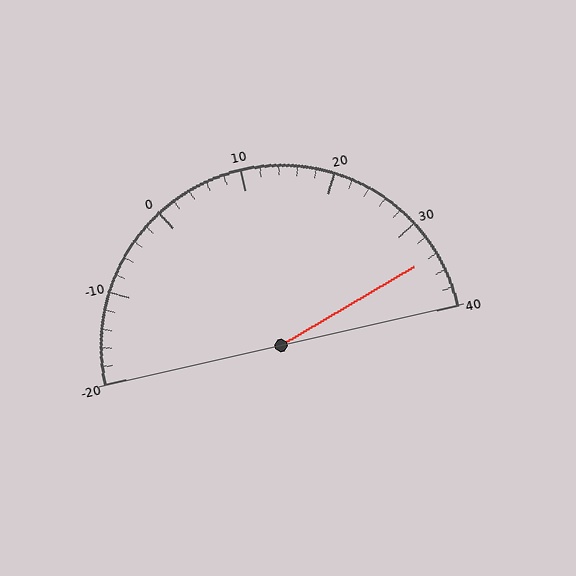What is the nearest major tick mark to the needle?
The nearest major tick mark is 30.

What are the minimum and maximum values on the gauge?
The gauge ranges from -20 to 40.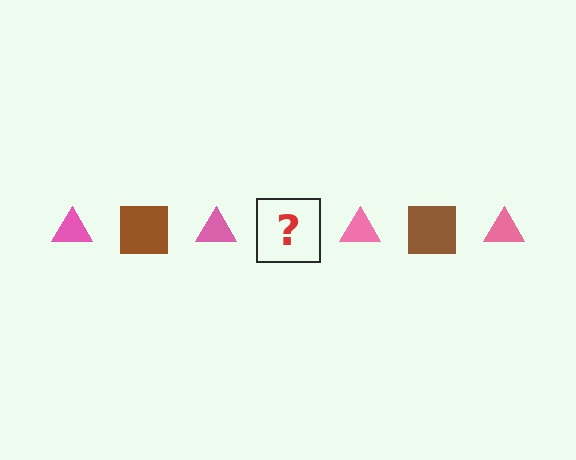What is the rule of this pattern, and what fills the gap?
The rule is that the pattern alternates between pink triangle and brown square. The gap should be filled with a brown square.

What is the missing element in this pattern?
The missing element is a brown square.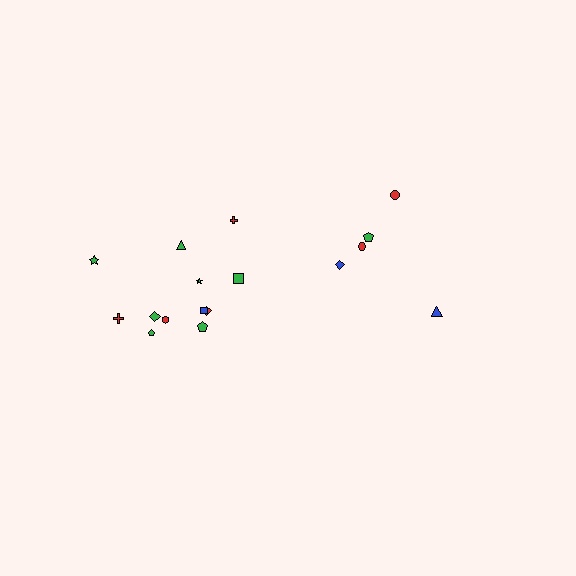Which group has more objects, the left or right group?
The left group.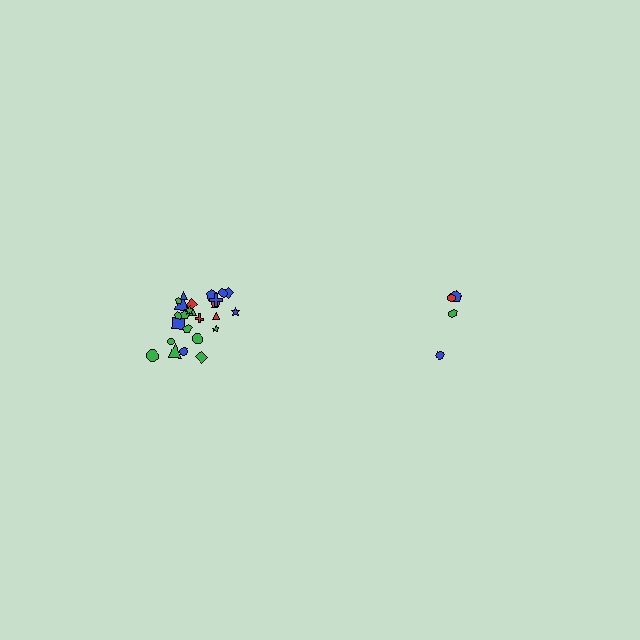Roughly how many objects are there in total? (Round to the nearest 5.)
Roughly 30 objects in total.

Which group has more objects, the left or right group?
The left group.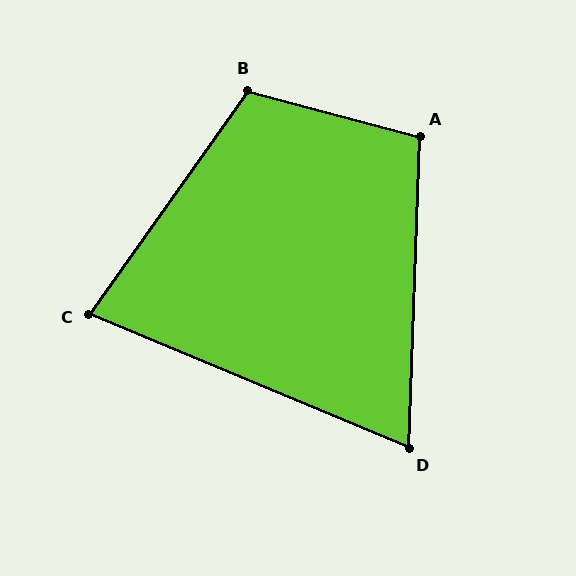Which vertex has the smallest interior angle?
D, at approximately 70 degrees.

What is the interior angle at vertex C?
Approximately 77 degrees (acute).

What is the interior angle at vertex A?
Approximately 103 degrees (obtuse).